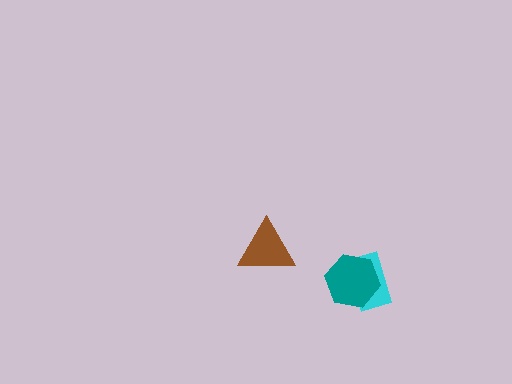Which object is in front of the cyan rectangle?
The teal hexagon is in front of the cyan rectangle.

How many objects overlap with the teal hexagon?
1 object overlaps with the teal hexagon.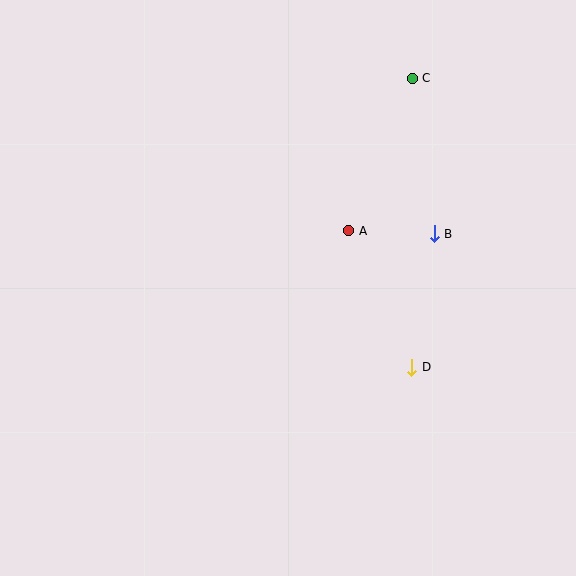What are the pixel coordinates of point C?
Point C is at (412, 78).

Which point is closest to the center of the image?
Point A at (349, 231) is closest to the center.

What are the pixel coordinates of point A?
Point A is at (349, 231).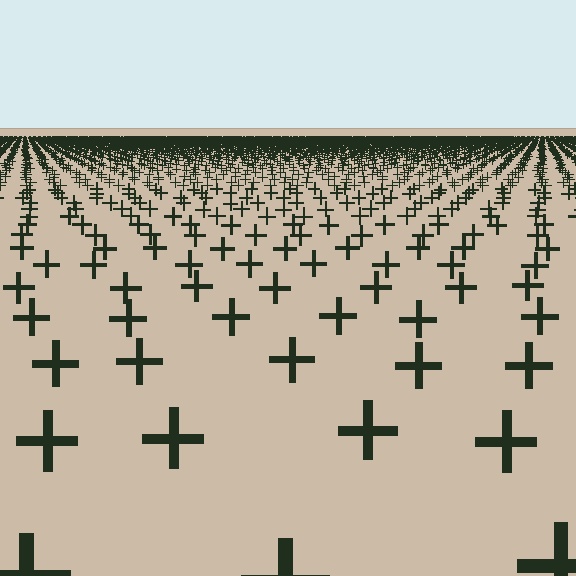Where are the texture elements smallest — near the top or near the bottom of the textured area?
Near the top.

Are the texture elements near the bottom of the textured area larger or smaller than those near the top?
Larger. Near the bottom, elements are closer to the viewer and appear at a bigger on-screen size.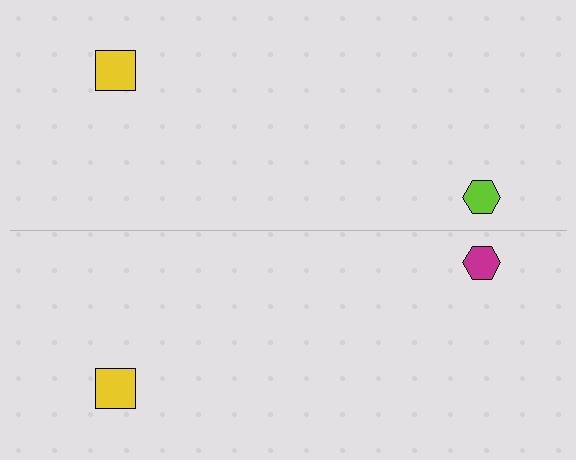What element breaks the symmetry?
The magenta hexagon on the bottom side breaks the symmetry — its mirror counterpart is lime.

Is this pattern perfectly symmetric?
No, the pattern is not perfectly symmetric. The magenta hexagon on the bottom side breaks the symmetry — its mirror counterpart is lime.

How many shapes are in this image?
There are 4 shapes in this image.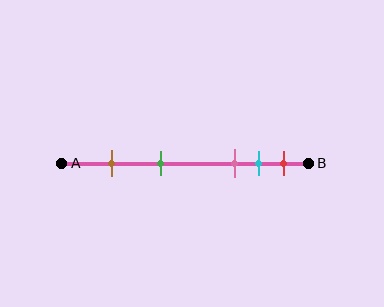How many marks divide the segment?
There are 5 marks dividing the segment.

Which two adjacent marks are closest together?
The cyan and red marks are the closest adjacent pair.